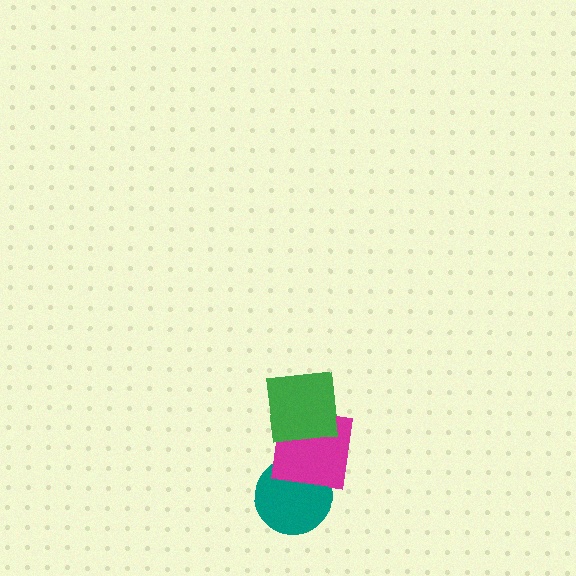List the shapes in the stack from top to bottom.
From top to bottom: the green square, the magenta square, the teal circle.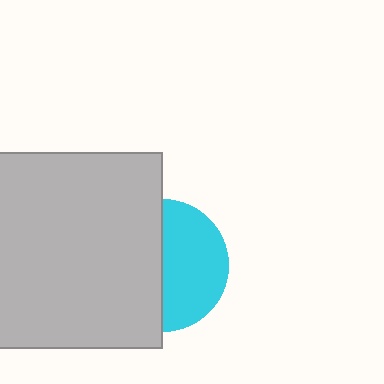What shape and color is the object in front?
The object in front is a light gray square.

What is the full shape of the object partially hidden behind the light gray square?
The partially hidden object is a cyan circle.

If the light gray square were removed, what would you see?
You would see the complete cyan circle.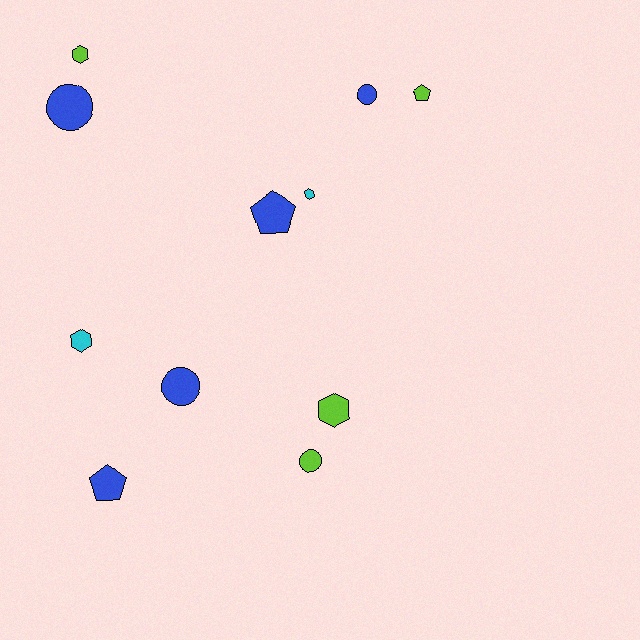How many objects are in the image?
There are 11 objects.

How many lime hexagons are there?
There are 2 lime hexagons.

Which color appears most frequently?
Blue, with 5 objects.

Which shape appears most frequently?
Hexagon, with 4 objects.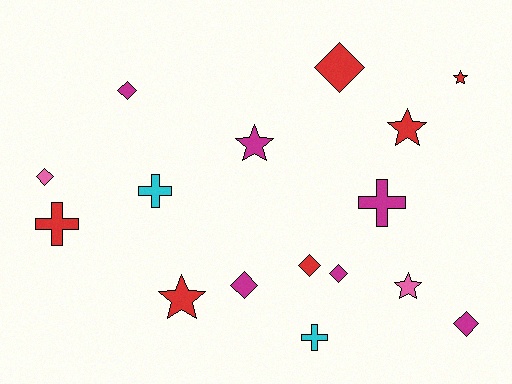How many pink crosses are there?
There are no pink crosses.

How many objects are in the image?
There are 16 objects.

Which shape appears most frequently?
Diamond, with 7 objects.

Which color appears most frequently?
Magenta, with 6 objects.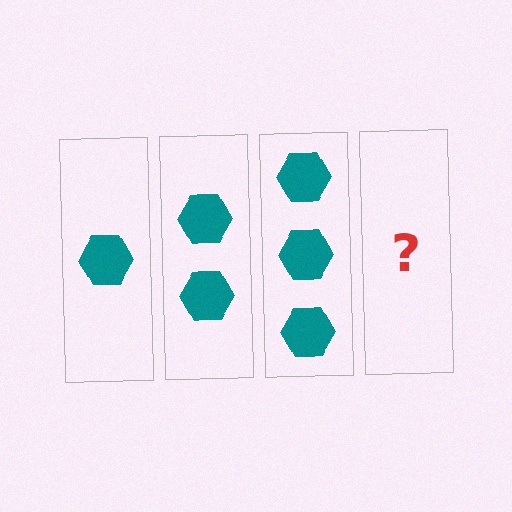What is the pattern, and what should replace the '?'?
The pattern is that each step adds one more hexagon. The '?' should be 4 hexagons.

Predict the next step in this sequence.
The next step is 4 hexagons.